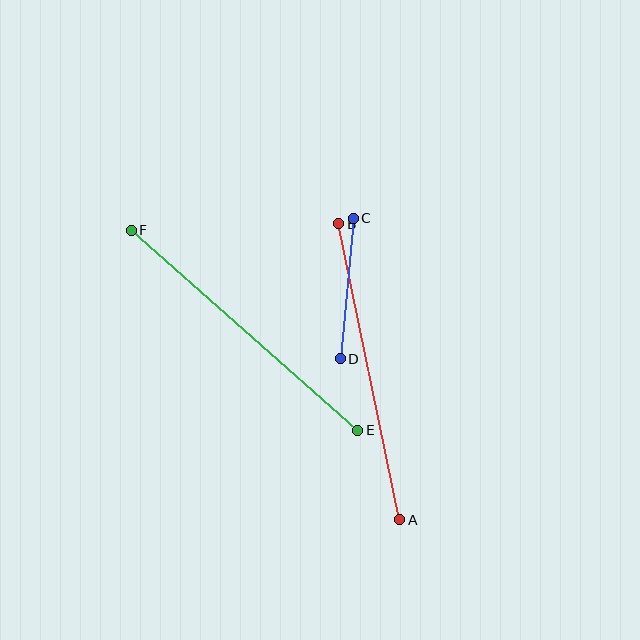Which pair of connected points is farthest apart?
Points E and F are farthest apart.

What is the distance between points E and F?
The distance is approximately 302 pixels.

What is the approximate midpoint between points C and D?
The midpoint is at approximately (347, 289) pixels.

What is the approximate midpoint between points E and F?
The midpoint is at approximately (245, 330) pixels.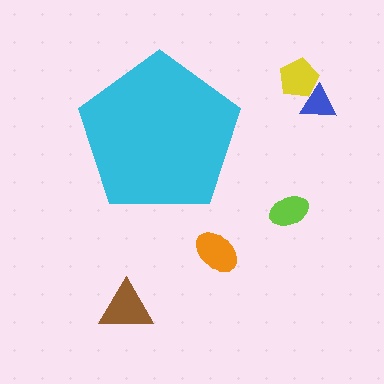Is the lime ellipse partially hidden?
No, the lime ellipse is fully visible.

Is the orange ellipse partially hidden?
No, the orange ellipse is fully visible.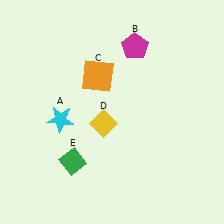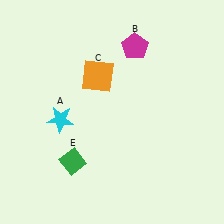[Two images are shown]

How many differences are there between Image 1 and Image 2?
There is 1 difference between the two images.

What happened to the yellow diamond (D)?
The yellow diamond (D) was removed in Image 2. It was in the bottom-left area of Image 1.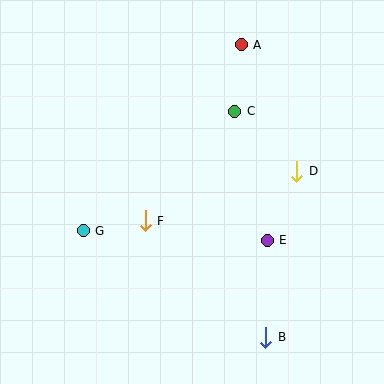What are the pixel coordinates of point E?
Point E is at (267, 240).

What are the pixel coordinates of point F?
Point F is at (145, 221).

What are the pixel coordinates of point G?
Point G is at (83, 231).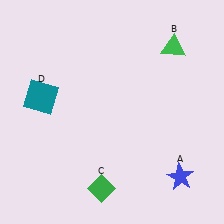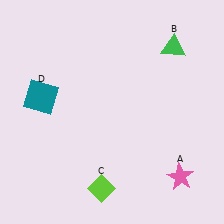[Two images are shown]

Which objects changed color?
A changed from blue to pink. C changed from green to lime.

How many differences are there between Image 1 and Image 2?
There are 2 differences between the two images.